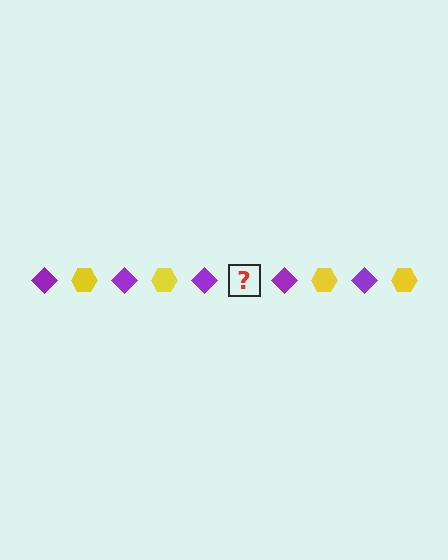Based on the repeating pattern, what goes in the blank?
The blank should be a yellow hexagon.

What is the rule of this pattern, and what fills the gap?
The rule is that the pattern alternates between purple diamond and yellow hexagon. The gap should be filled with a yellow hexagon.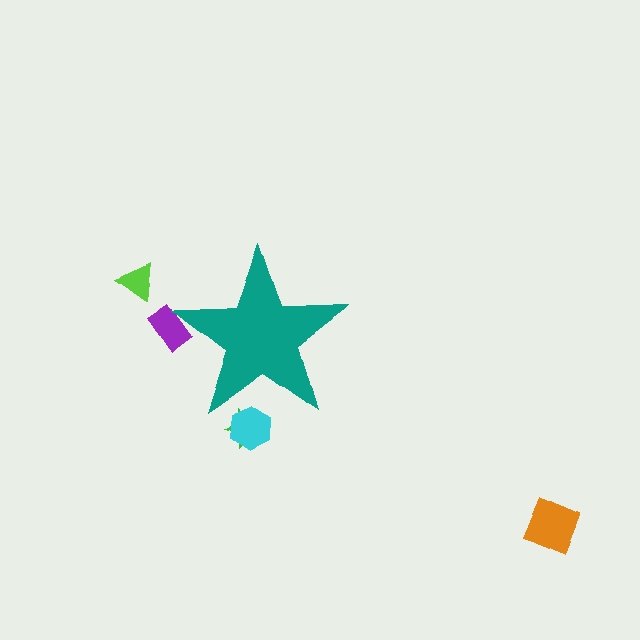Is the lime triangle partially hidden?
No, the lime triangle is fully visible.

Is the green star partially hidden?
Yes, the green star is partially hidden behind the teal star.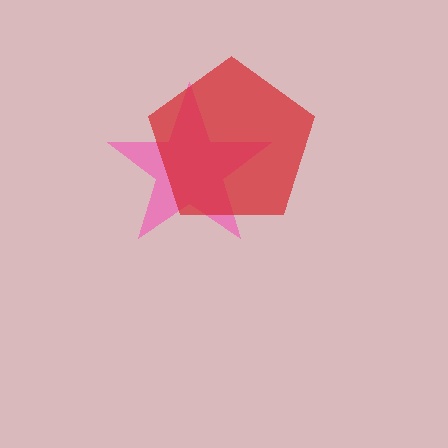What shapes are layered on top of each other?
The layered shapes are: a pink star, a red pentagon.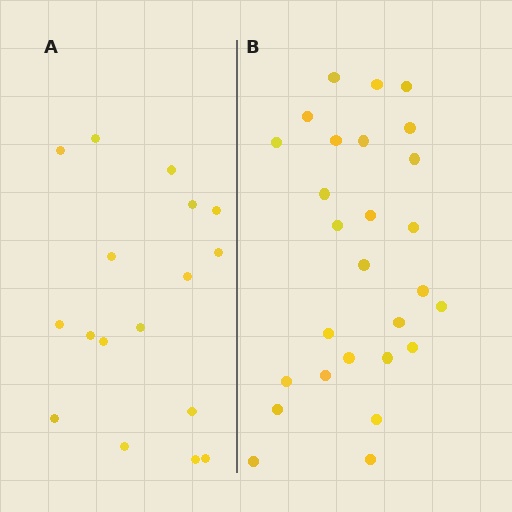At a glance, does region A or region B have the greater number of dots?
Region B (the right region) has more dots.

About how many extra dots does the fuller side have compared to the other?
Region B has roughly 10 or so more dots than region A.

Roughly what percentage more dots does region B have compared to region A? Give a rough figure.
About 60% more.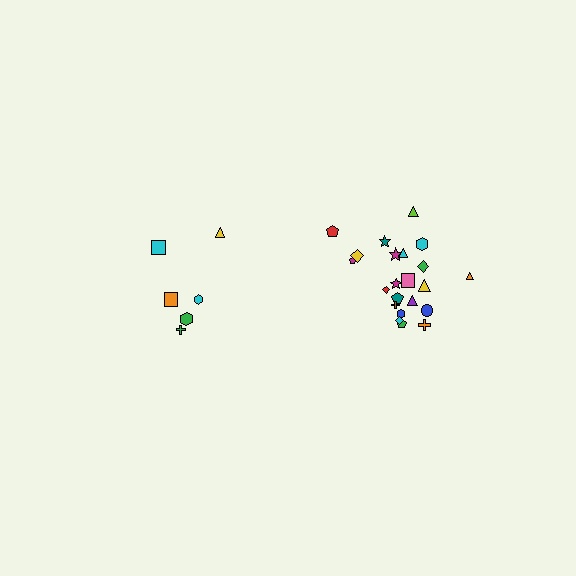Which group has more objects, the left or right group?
The right group.